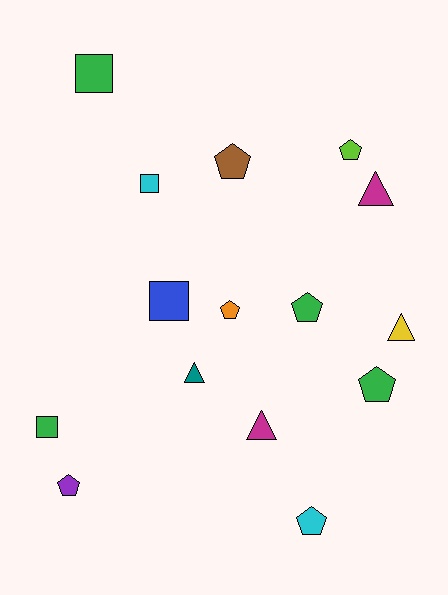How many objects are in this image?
There are 15 objects.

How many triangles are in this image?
There are 4 triangles.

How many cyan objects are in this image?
There are 2 cyan objects.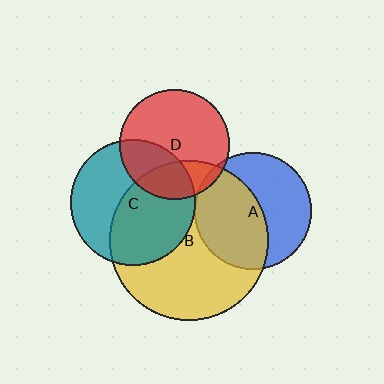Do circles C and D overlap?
Yes.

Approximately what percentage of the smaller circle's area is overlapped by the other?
Approximately 30%.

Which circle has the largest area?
Circle B (yellow).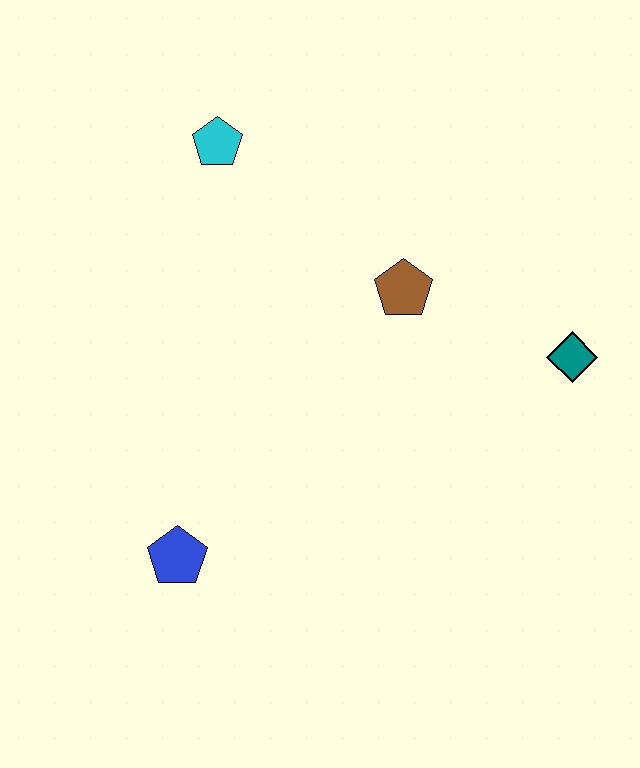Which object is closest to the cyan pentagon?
The brown pentagon is closest to the cyan pentagon.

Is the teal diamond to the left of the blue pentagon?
No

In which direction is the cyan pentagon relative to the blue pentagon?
The cyan pentagon is above the blue pentagon.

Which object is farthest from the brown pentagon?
The blue pentagon is farthest from the brown pentagon.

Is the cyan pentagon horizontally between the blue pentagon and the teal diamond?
Yes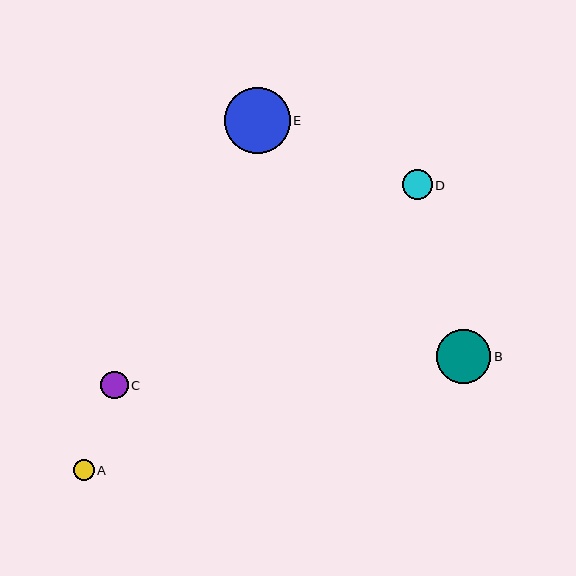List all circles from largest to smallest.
From largest to smallest: E, B, D, C, A.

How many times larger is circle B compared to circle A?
Circle B is approximately 2.6 times the size of circle A.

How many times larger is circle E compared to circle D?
Circle E is approximately 2.2 times the size of circle D.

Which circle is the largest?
Circle E is the largest with a size of approximately 66 pixels.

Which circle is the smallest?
Circle A is the smallest with a size of approximately 21 pixels.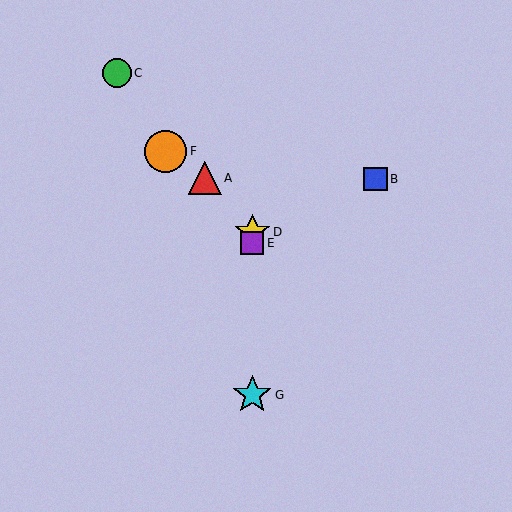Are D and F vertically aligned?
No, D is at x≈252 and F is at x≈166.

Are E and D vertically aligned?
Yes, both are at x≈252.